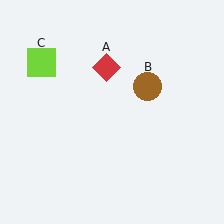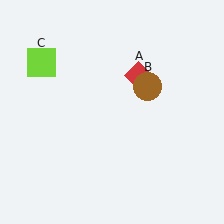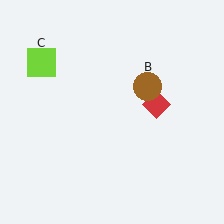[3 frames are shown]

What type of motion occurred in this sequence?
The red diamond (object A) rotated clockwise around the center of the scene.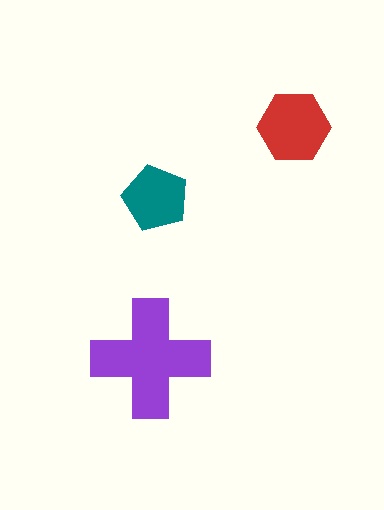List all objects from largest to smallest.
The purple cross, the red hexagon, the teal pentagon.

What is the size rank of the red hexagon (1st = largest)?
2nd.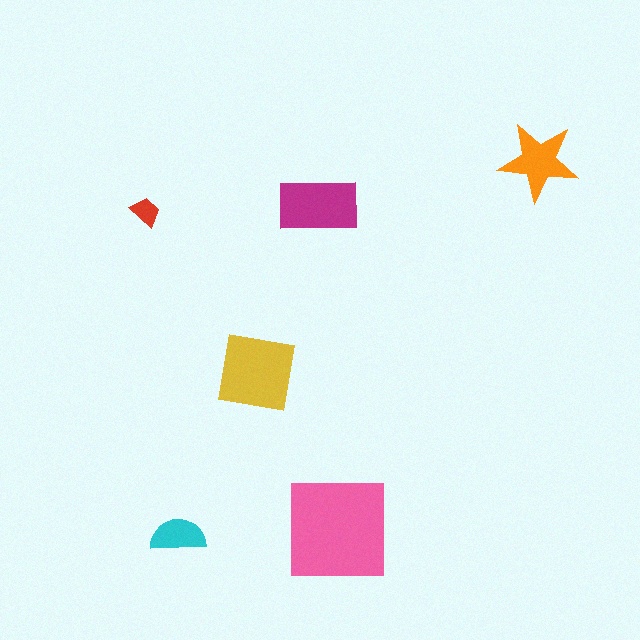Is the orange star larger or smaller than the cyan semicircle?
Larger.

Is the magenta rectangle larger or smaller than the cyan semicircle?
Larger.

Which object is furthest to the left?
The red trapezoid is leftmost.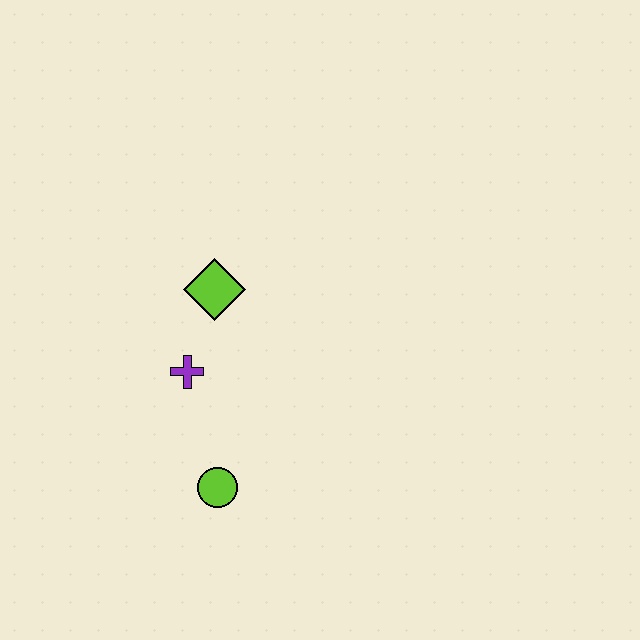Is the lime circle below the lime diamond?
Yes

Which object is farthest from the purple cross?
The lime circle is farthest from the purple cross.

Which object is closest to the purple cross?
The lime diamond is closest to the purple cross.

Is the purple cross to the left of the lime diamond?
Yes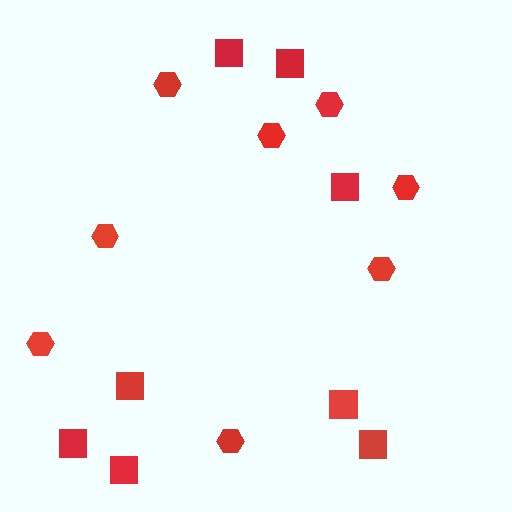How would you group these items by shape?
There are 2 groups: one group of hexagons (8) and one group of squares (8).